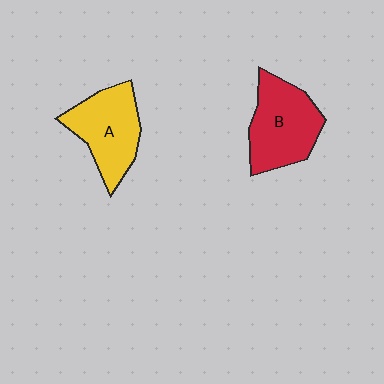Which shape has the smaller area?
Shape A (yellow).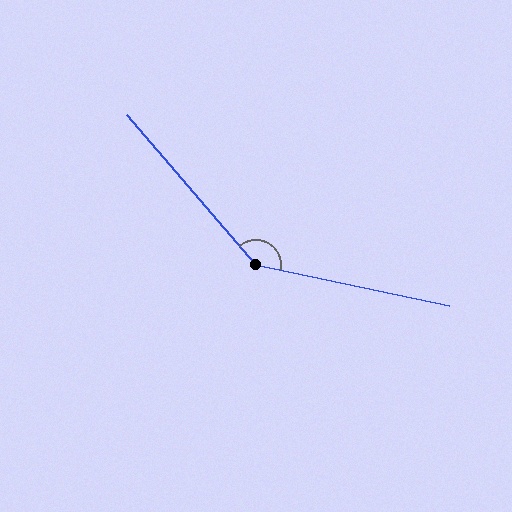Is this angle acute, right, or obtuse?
It is obtuse.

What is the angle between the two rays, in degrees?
Approximately 143 degrees.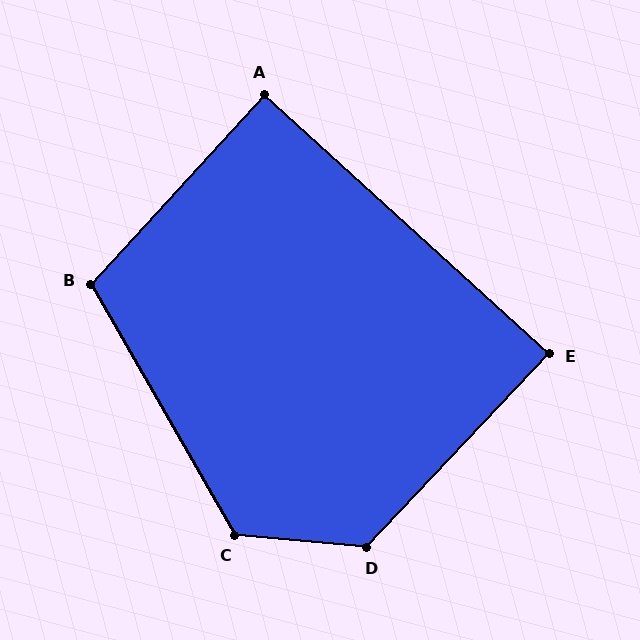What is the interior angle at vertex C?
Approximately 125 degrees (obtuse).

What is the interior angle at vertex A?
Approximately 90 degrees (approximately right).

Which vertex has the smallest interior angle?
E, at approximately 89 degrees.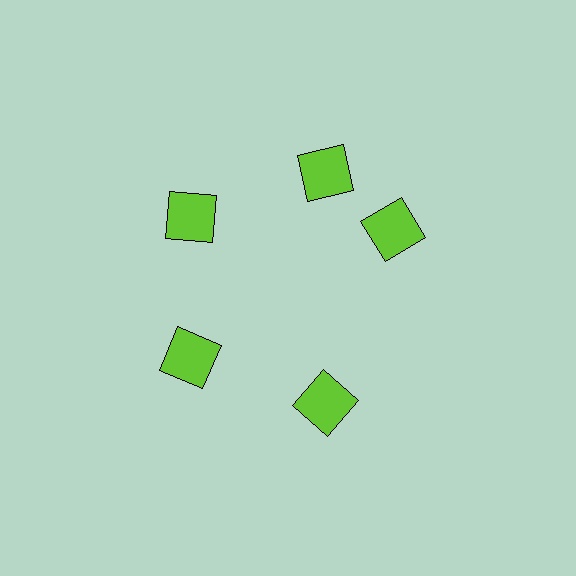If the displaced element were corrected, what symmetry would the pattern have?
It would have 5-fold rotational symmetry — the pattern would map onto itself every 72 degrees.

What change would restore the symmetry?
The symmetry would be restored by rotating it back into even spacing with its neighbors so that all 5 squares sit at equal angles and equal distance from the center.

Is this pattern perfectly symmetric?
No. The 5 lime squares are arranged in a ring, but one element near the 3 o'clock position is rotated out of alignment along the ring, breaking the 5-fold rotational symmetry.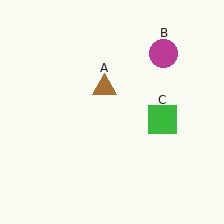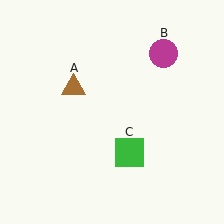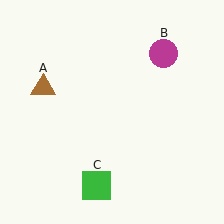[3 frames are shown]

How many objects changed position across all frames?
2 objects changed position: brown triangle (object A), green square (object C).